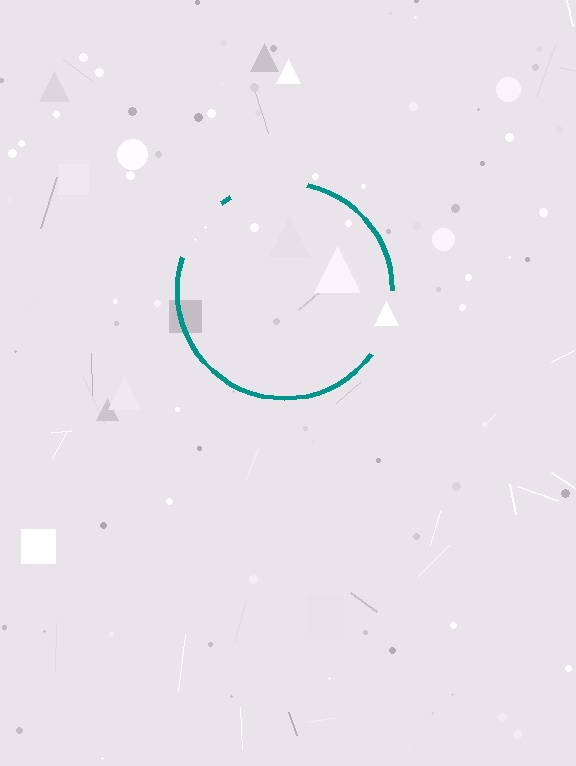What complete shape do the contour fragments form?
The contour fragments form a circle.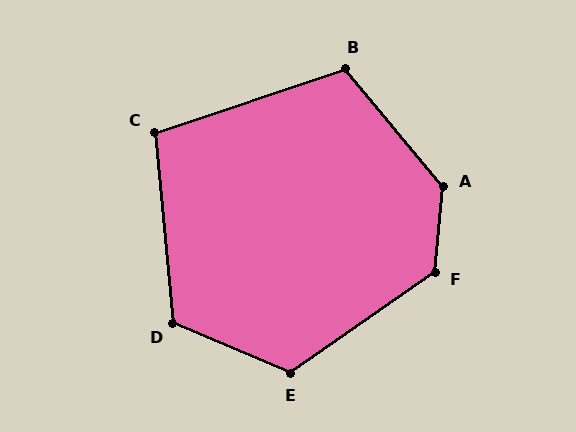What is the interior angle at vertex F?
Approximately 130 degrees (obtuse).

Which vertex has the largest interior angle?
A, at approximately 135 degrees.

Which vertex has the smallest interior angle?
C, at approximately 103 degrees.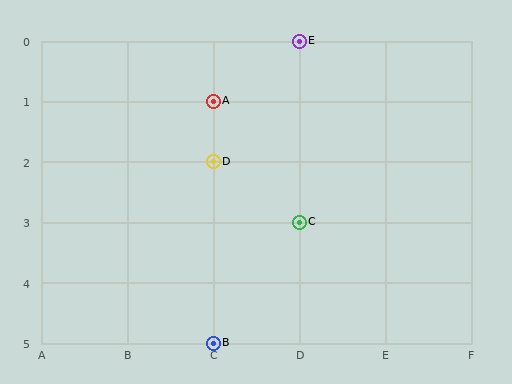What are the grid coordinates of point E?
Point E is at grid coordinates (D, 0).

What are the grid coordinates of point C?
Point C is at grid coordinates (D, 3).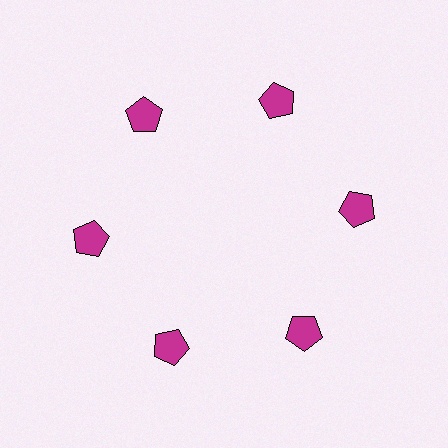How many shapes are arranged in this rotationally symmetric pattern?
There are 6 shapes, arranged in 6 groups of 1.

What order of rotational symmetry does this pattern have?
This pattern has 6-fold rotational symmetry.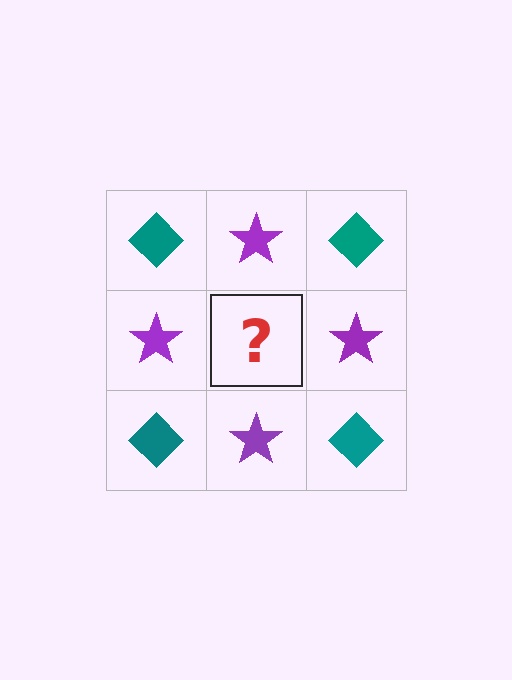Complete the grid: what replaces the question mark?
The question mark should be replaced with a teal diamond.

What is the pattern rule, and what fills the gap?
The rule is that it alternates teal diamond and purple star in a checkerboard pattern. The gap should be filled with a teal diamond.